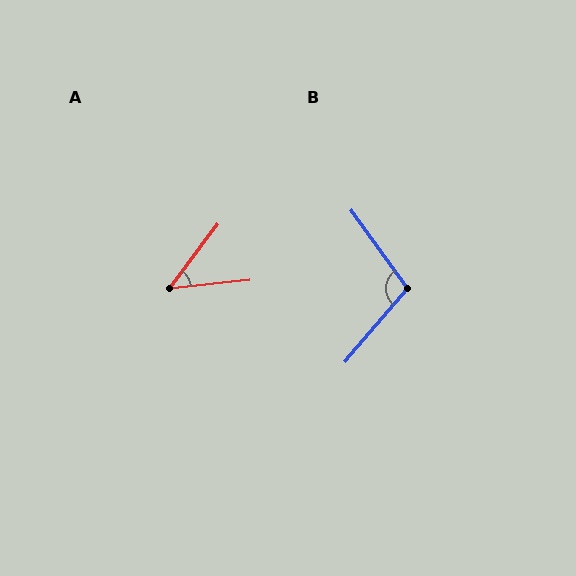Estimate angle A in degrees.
Approximately 47 degrees.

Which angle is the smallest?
A, at approximately 47 degrees.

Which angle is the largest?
B, at approximately 104 degrees.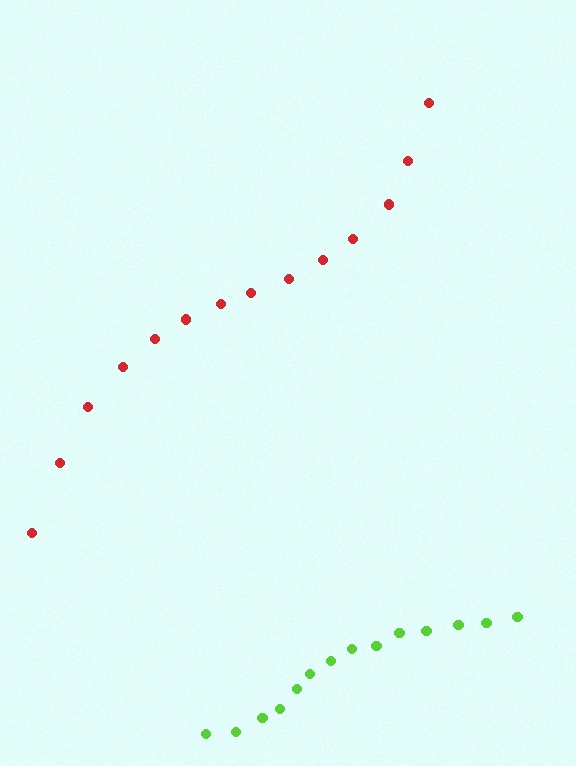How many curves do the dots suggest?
There are 2 distinct paths.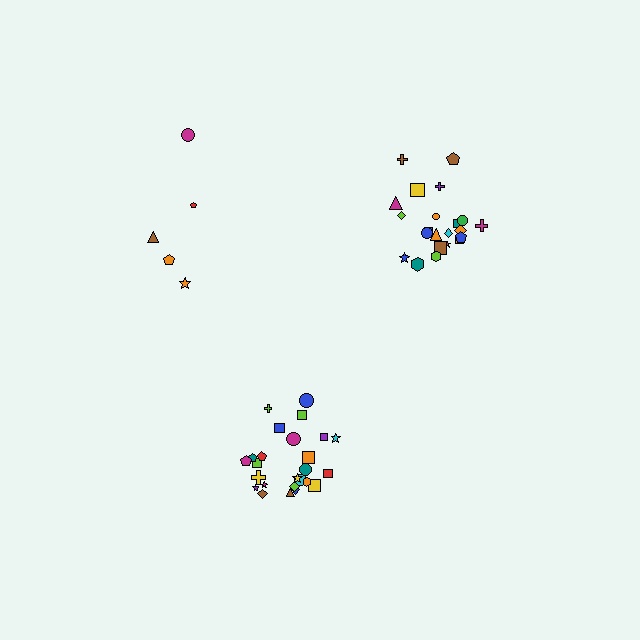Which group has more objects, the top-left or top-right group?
The top-right group.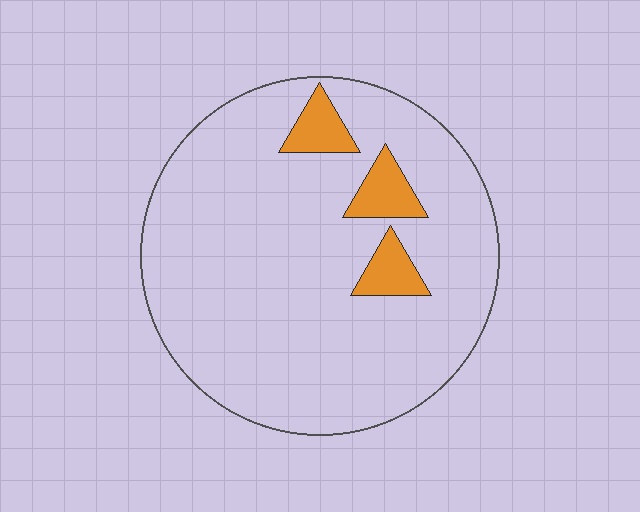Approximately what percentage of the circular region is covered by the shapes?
Approximately 10%.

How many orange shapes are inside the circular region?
3.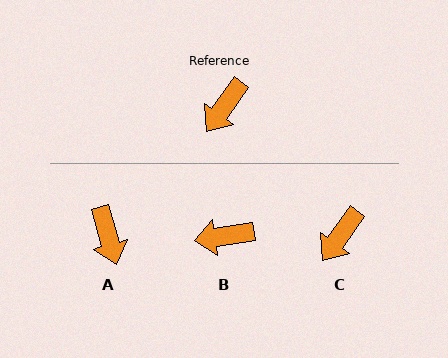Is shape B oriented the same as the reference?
No, it is off by about 46 degrees.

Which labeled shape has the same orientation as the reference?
C.